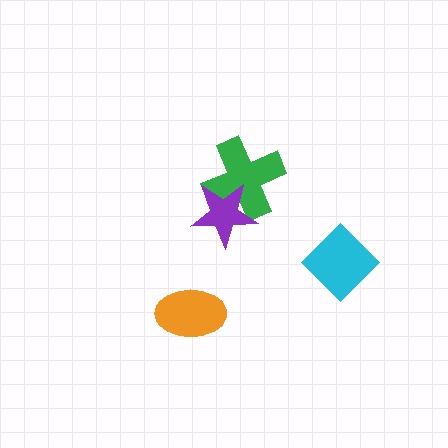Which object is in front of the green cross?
The purple star is in front of the green cross.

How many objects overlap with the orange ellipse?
0 objects overlap with the orange ellipse.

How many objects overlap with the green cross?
1 object overlaps with the green cross.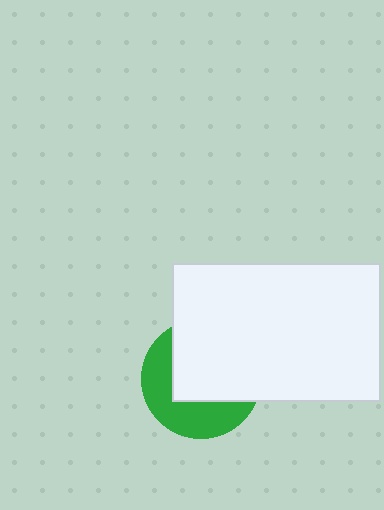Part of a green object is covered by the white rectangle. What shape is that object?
It is a circle.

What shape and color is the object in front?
The object in front is a white rectangle.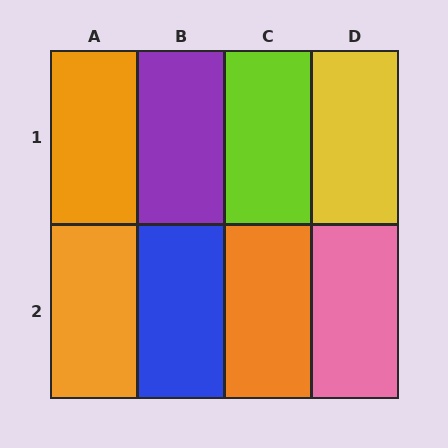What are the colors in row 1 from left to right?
Orange, purple, lime, yellow.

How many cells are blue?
1 cell is blue.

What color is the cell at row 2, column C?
Orange.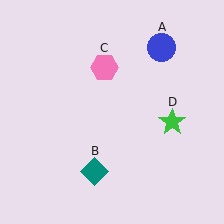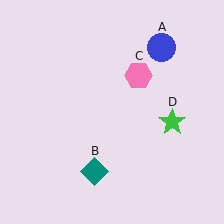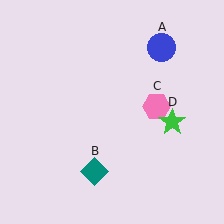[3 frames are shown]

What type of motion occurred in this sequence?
The pink hexagon (object C) rotated clockwise around the center of the scene.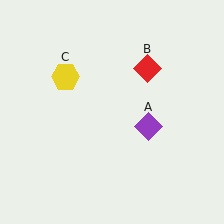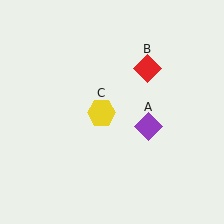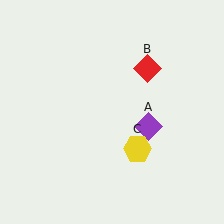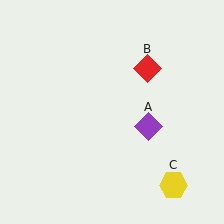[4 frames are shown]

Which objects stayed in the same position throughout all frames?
Purple diamond (object A) and red diamond (object B) remained stationary.